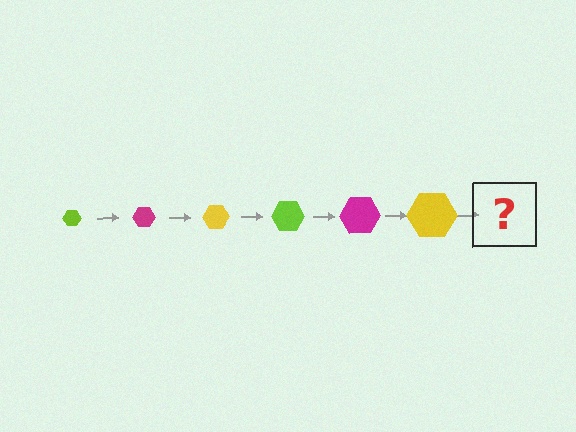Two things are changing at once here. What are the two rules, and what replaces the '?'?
The two rules are that the hexagon grows larger each step and the color cycles through lime, magenta, and yellow. The '?' should be a lime hexagon, larger than the previous one.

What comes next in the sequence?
The next element should be a lime hexagon, larger than the previous one.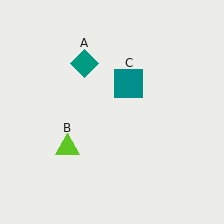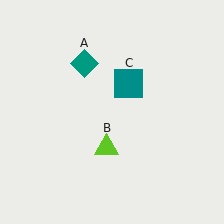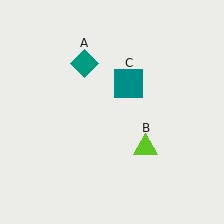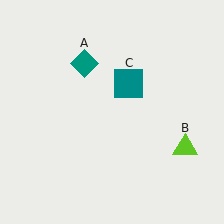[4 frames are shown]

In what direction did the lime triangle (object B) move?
The lime triangle (object B) moved right.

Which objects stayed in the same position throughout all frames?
Teal diamond (object A) and teal square (object C) remained stationary.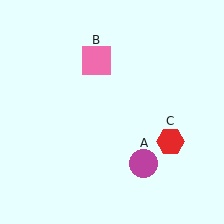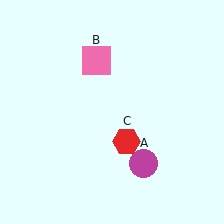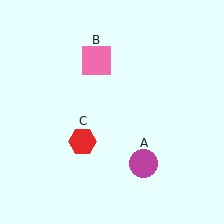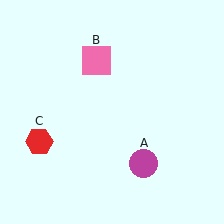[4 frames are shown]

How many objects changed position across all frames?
1 object changed position: red hexagon (object C).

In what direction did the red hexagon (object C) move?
The red hexagon (object C) moved left.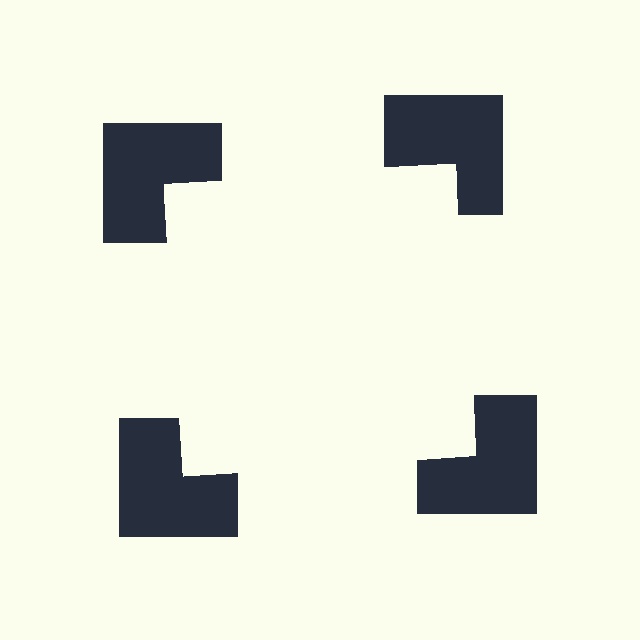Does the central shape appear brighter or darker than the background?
It typically appears slightly brighter than the background, even though no actual brightness change is drawn.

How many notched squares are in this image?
There are 4 — one at each vertex of the illusory square.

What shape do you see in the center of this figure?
An illusory square — its edges are inferred from the aligned wedge cuts in the notched squares, not physically drawn.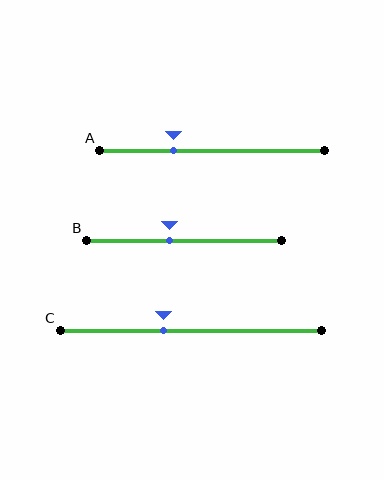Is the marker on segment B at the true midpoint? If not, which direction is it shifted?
No, the marker on segment B is shifted to the left by about 8% of the segment length.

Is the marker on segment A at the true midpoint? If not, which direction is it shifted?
No, the marker on segment A is shifted to the left by about 17% of the segment length.